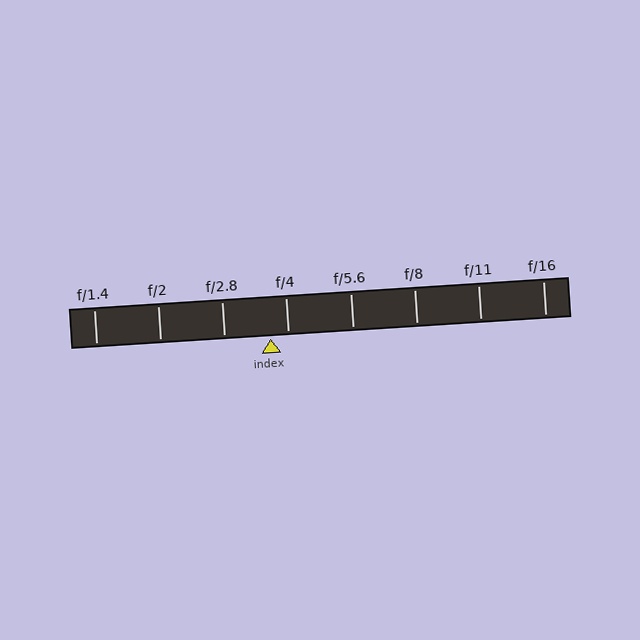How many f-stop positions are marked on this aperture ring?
There are 8 f-stop positions marked.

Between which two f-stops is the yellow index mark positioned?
The index mark is between f/2.8 and f/4.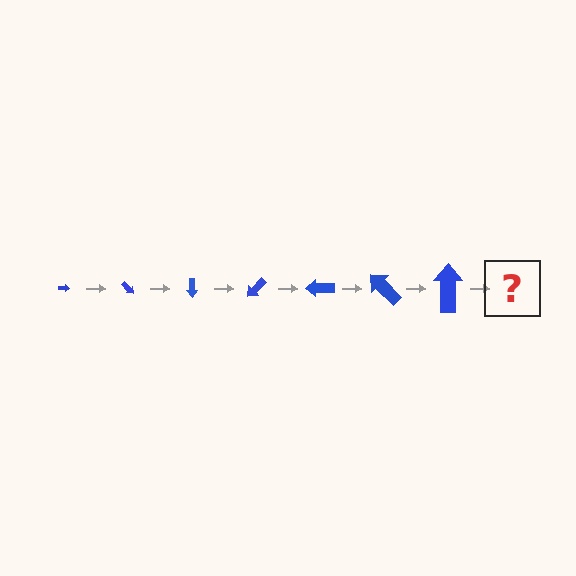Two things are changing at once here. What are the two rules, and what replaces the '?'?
The two rules are that the arrow grows larger each step and it rotates 45 degrees each step. The '?' should be an arrow, larger than the previous one and rotated 315 degrees from the start.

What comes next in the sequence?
The next element should be an arrow, larger than the previous one and rotated 315 degrees from the start.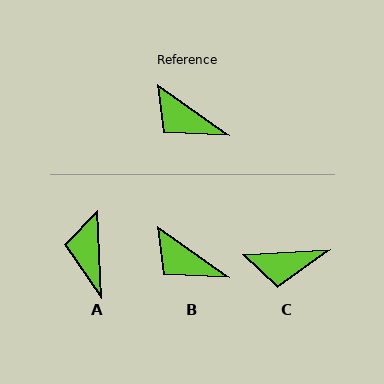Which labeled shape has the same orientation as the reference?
B.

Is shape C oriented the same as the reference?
No, it is off by about 39 degrees.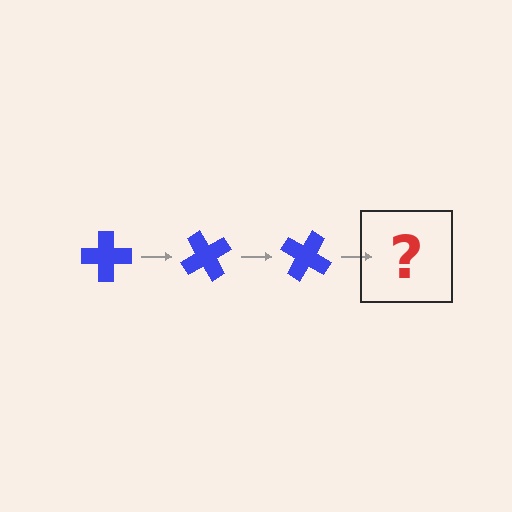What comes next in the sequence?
The next element should be a blue cross rotated 180 degrees.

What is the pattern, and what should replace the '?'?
The pattern is that the cross rotates 60 degrees each step. The '?' should be a blue cross rotated 180 degrees.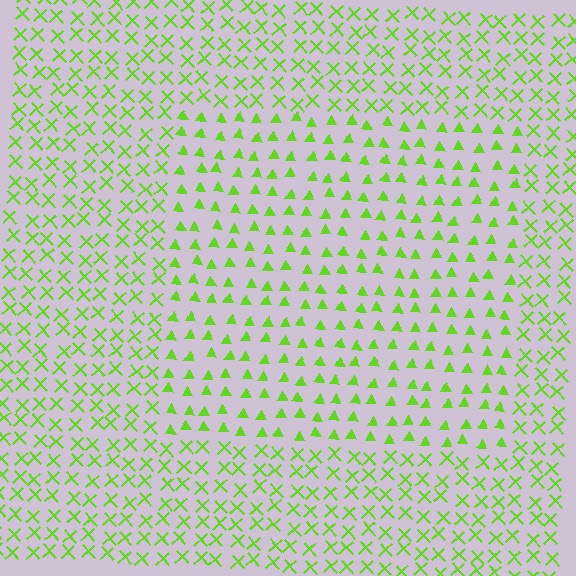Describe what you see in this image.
The image is filled with small lime elements arranged in a uniform grid. A rectangle-shaped region contains triangles, while the surrounding area contains X marks. The boundary is defined purely by the change in element shape.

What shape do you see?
I see a rectangle.